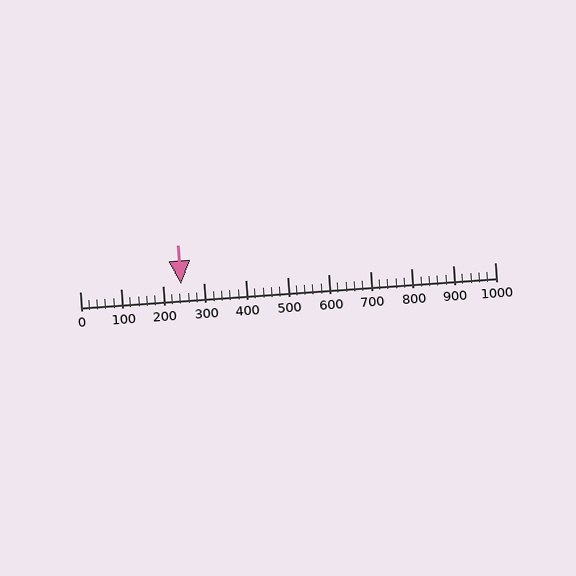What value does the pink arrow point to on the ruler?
The pink arrow points to approximately 245.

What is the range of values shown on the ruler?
The ruler shows values from 0 to 1000.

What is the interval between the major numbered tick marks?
The major tick marks are spaced 100 units apart.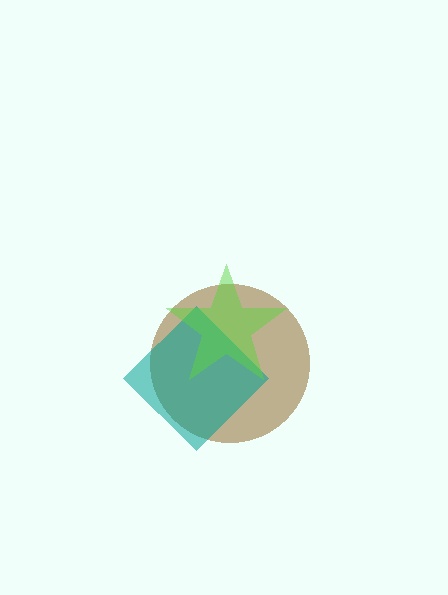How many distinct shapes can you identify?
There are 3 distinct shapes: a brown circle, a teal diamond, a lime star.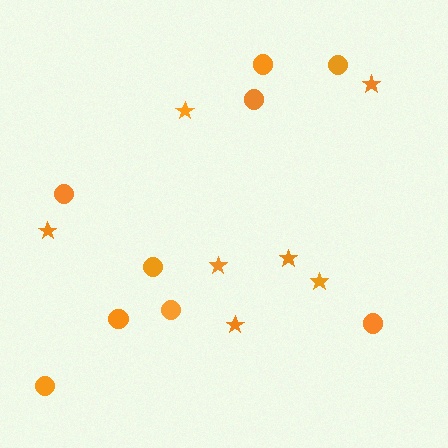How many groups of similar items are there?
There are 2 groups: one group of stars (7) and one group of circles (9).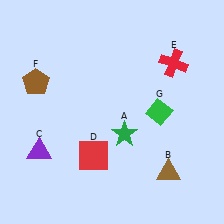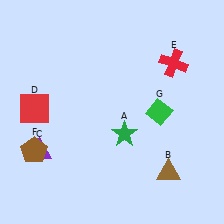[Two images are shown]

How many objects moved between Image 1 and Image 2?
2 objects moved between the two images.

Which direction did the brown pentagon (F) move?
The brown pentagon (F) moved down.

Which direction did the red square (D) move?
The red square (D) moved left.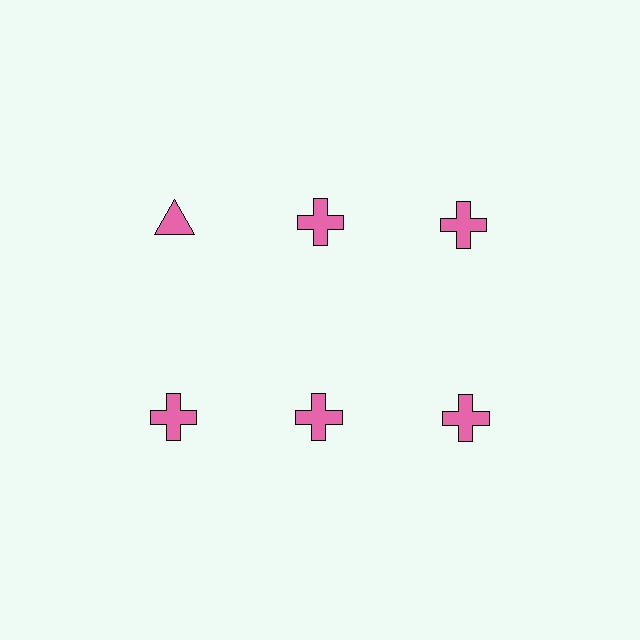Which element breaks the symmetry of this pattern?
The pink triangle in the top row, leftmost column breaks the symmetry. All other shapes are pink crosses.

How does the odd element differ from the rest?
It has a different shape: triangle instead of cross.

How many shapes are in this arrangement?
There are 6 shapes arranged in a grid pattern.